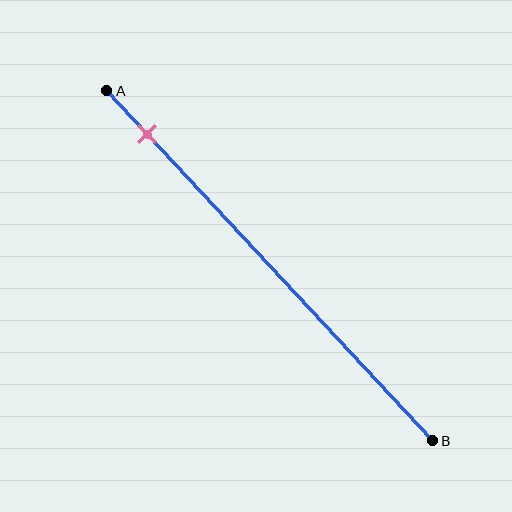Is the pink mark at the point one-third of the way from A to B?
No, the mark is at about 10% from A, not at the 33% one-third point.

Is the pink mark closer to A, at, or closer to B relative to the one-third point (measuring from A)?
The pink mark is closer to point A than the one-third point of segment AB.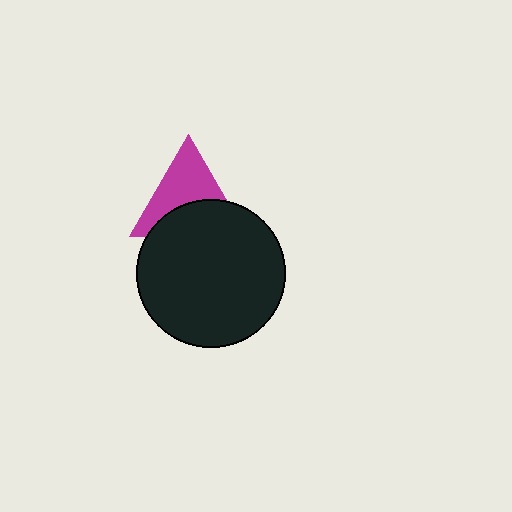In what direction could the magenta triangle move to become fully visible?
The magenta triangle could move up. That would shift it out from behind the black circle entirely.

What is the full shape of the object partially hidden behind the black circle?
The partially hidden object is a magenta triangle.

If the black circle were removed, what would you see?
You would see the complete magenta triangle.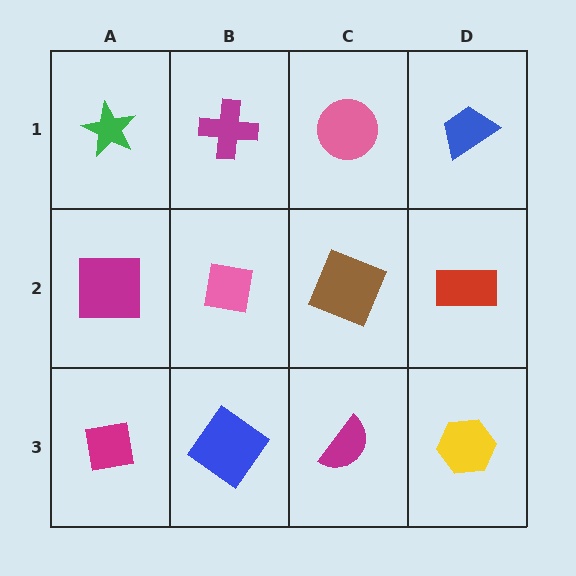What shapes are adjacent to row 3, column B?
A pink square (row 2, column B), a magenta square (row 3, column A), a magenta semicircle (row 3, column C).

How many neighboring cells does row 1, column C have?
3.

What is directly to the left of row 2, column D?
A brown square.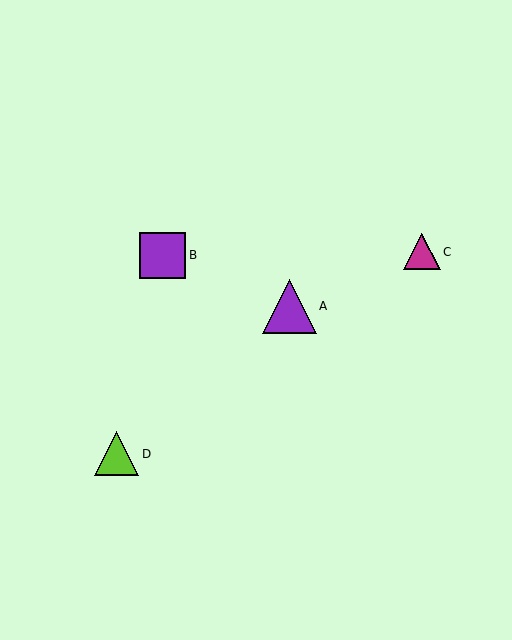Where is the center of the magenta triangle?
The center of the magenta triangle is at (422, 252).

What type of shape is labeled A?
Shape A is a purple triangle.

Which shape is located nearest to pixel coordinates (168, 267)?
The purple square (labeled B) at (163, 255) is nearest to that location.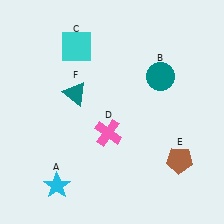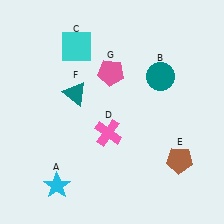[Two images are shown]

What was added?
A pink pentagon (G) was added in Image 2.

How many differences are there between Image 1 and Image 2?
There is 1 difference between the two images.